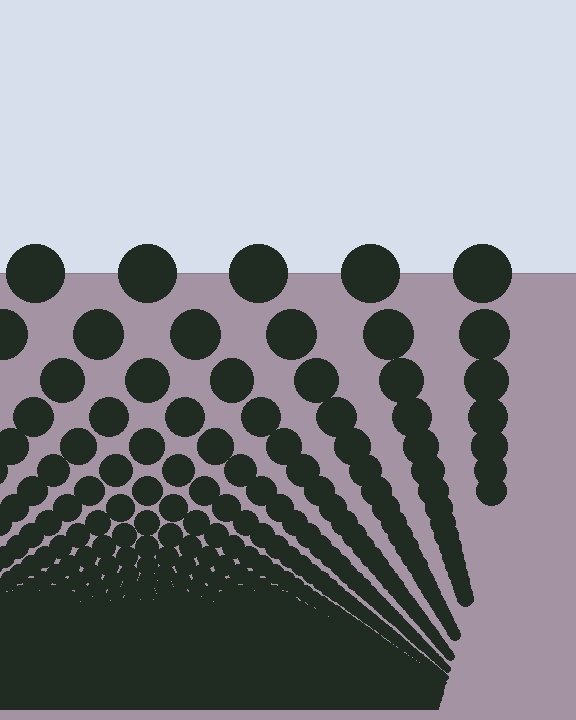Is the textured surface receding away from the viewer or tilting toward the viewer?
The surface appears to tilt toward the viewer. Texture elements get larger and sparser toward the top.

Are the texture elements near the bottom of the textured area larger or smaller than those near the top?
Smaller. The gradient is inverted — elements near the bottom are smaller and denser.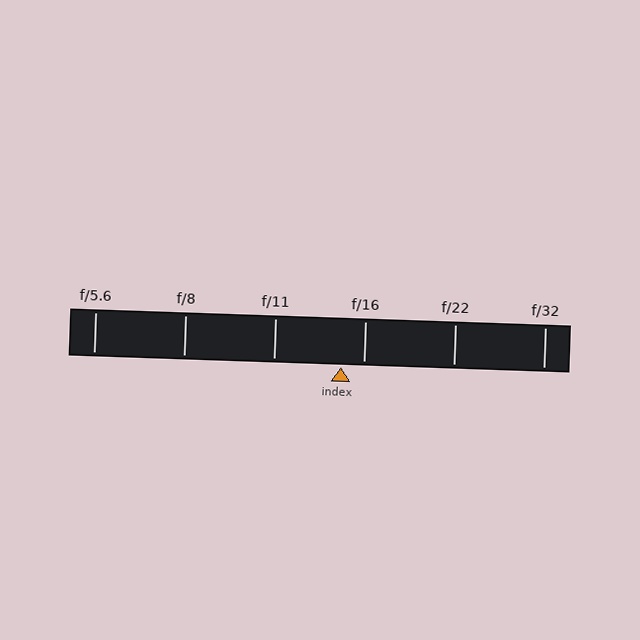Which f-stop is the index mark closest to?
The index mark is closest to f/16.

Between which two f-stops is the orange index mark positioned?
The index mark is between f/11 and f/16.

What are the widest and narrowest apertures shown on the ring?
The widest aperture shown is f/5.6 and the narrowest is f/32.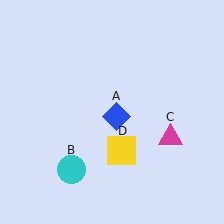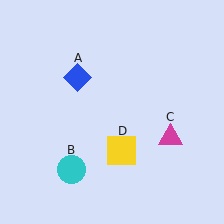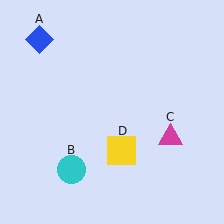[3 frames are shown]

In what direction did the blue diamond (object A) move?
The blue diamond (object A) moved up and to the left.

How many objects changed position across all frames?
1 object changed position: blue diamond (object A).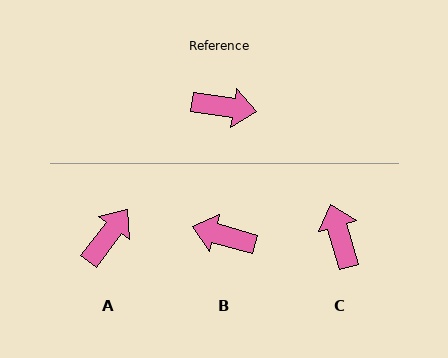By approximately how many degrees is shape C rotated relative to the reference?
Approximately 115 degrees counter-clockwise.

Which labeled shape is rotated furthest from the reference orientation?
B, about 173 degrees away.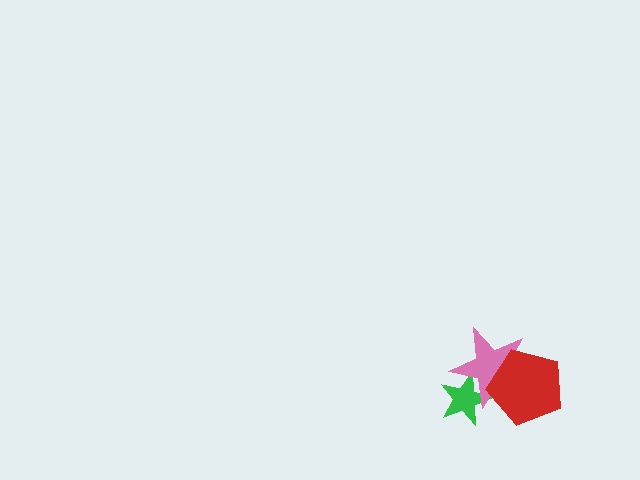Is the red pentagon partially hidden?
No, no other shape covers it.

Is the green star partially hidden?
Yes, it is partially covered by another shape.